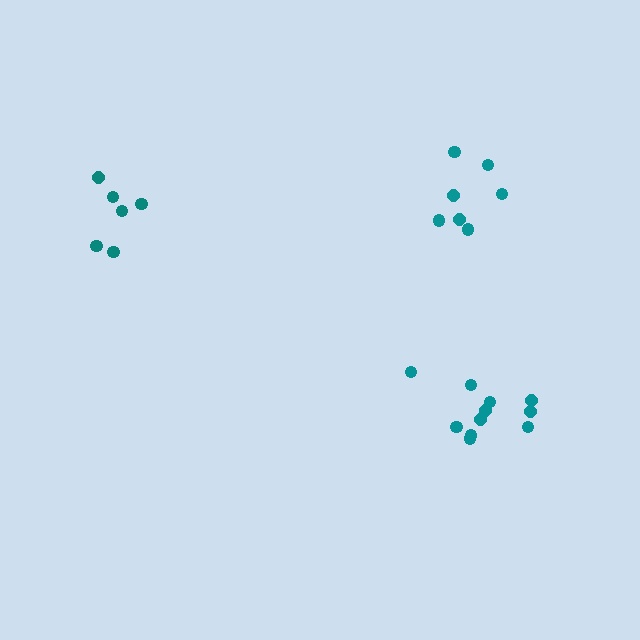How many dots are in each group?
Group 1: 11 dots, Group 2: 6 dots, Group 3: 7 dots (24 total).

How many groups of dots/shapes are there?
There are 3 groups.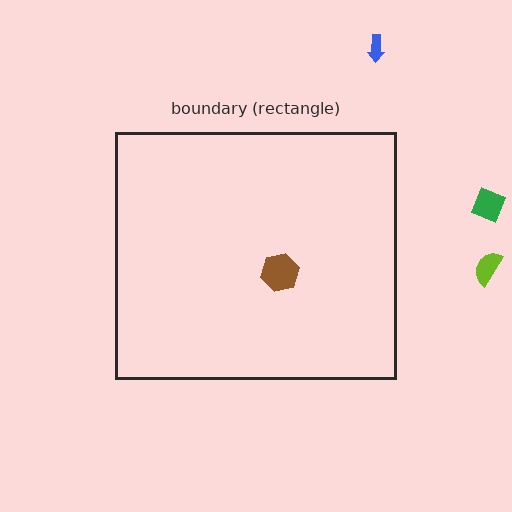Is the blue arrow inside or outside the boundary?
Outside.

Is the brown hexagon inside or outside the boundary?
Inside.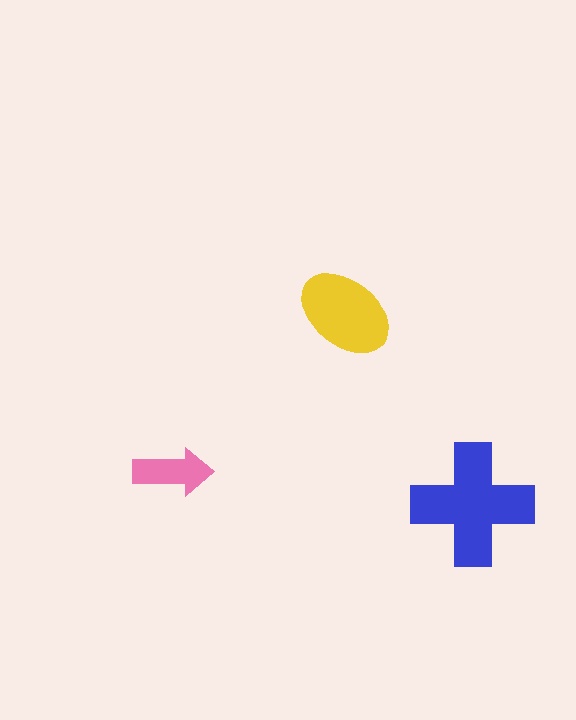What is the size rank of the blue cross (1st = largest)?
1st.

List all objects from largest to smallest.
The blue cross, the yellow ellipse, the pink arrow.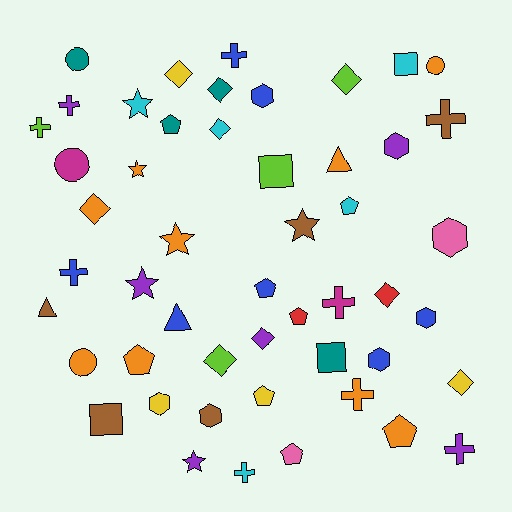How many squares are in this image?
There are 4 squares.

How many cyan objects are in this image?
There are 5 cyan objects.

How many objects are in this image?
There are 50 objects.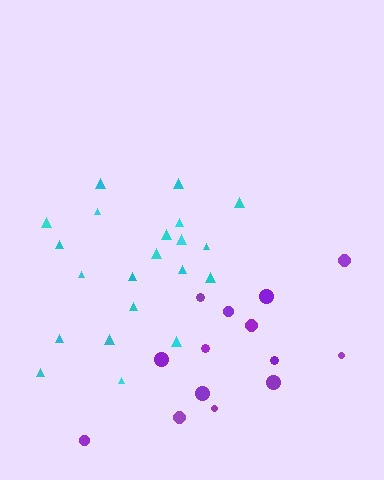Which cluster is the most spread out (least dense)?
Purple.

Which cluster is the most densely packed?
Cyan.